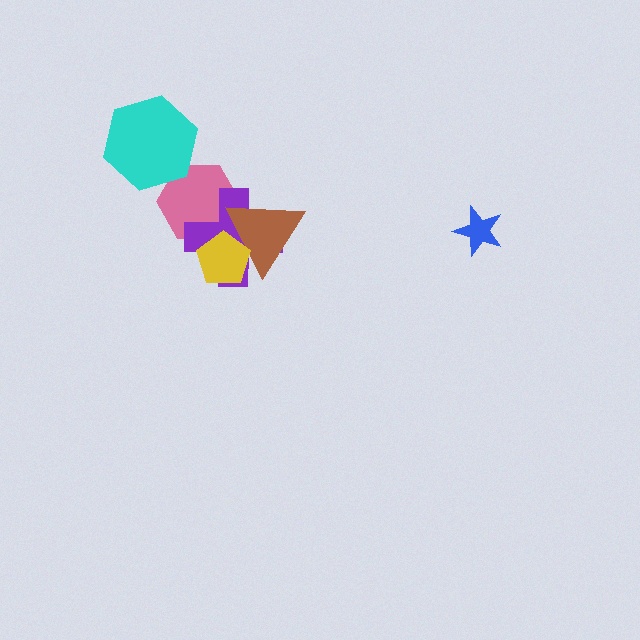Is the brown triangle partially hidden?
Yes, it is partially covered by another shape.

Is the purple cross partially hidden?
Yes, it is partially covered by another shape.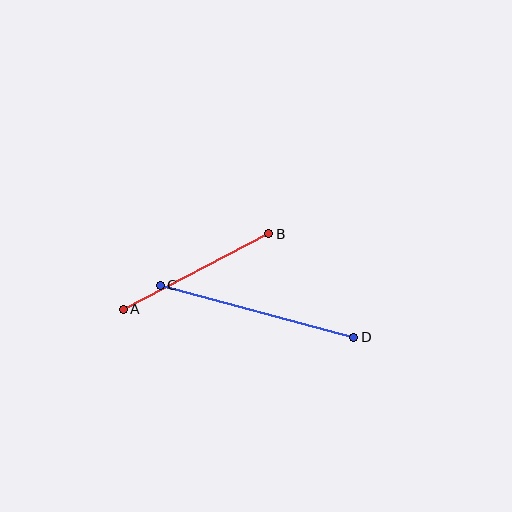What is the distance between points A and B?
The distance is approximately 164 pixels.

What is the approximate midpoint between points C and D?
The midpoint is at approximately (257, 311) pixels.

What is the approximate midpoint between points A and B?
The midpoint is at approximately (196, 272) pixels.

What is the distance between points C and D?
The distance is approximately 201 pixels.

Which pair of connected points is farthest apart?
Points C and D are farthest apart.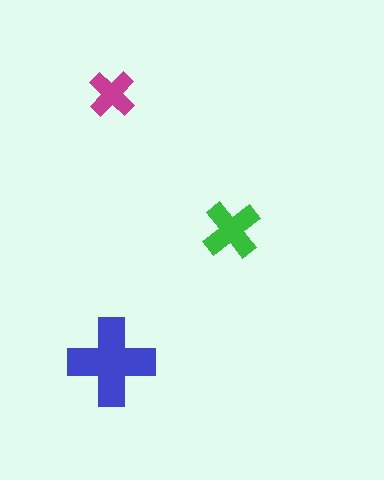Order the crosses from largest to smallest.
the blue one, the green one, the magenta one.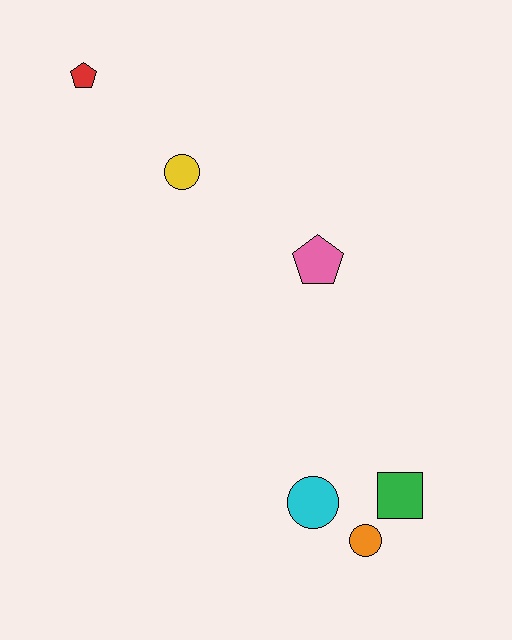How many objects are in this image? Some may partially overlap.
There are 6 objects.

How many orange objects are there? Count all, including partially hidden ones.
There is 1 orange object.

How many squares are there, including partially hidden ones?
There is 1 square.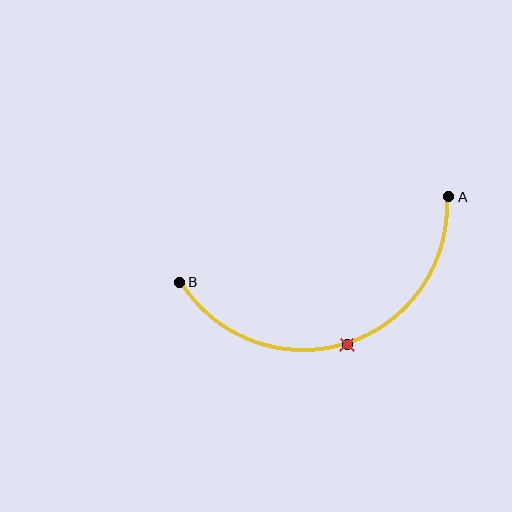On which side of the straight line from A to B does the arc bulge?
The arc bulges below the straight line connecting A and B.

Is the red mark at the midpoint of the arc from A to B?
Yes. The red mark lies on the arc at equal arc-length from both A and B — it is the arc midpoint.